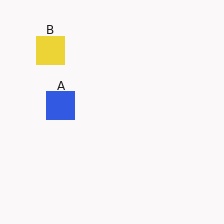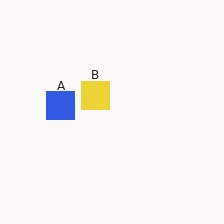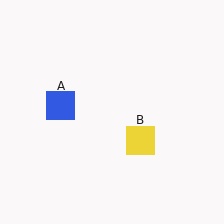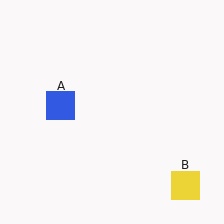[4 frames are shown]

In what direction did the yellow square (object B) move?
The yellow square (object B) moved down and to the right.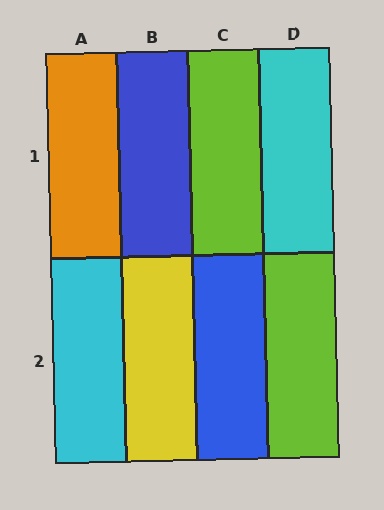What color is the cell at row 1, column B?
Blue.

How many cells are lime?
2 cells are lime.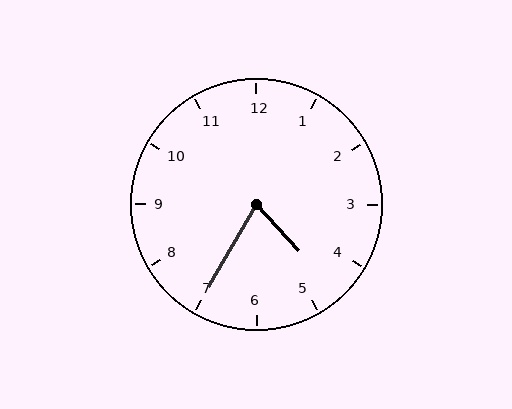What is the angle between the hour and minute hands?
Approximately 72 degrees.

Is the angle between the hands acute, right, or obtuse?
It is acute.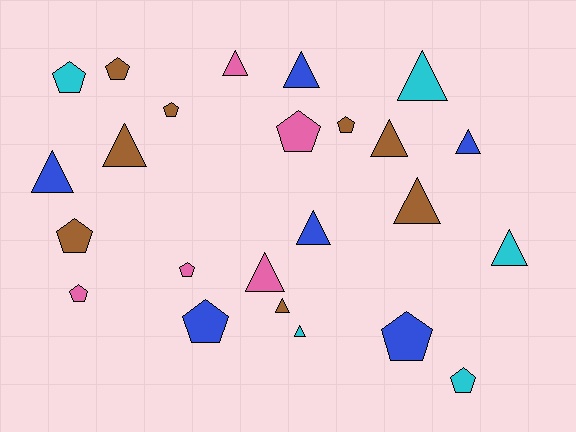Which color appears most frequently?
Brown, with 8 objects.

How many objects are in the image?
There are 24 objects.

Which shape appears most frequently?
Triangle, with 13 objects.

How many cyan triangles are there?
There are 3 cyan triangles.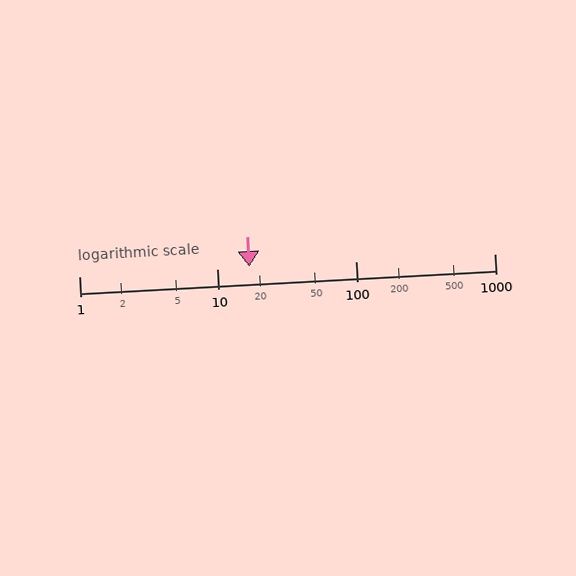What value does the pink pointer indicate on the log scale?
The pointer indicates approximately 17.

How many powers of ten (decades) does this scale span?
The scale spans 3 decades, from 1 to 1000.